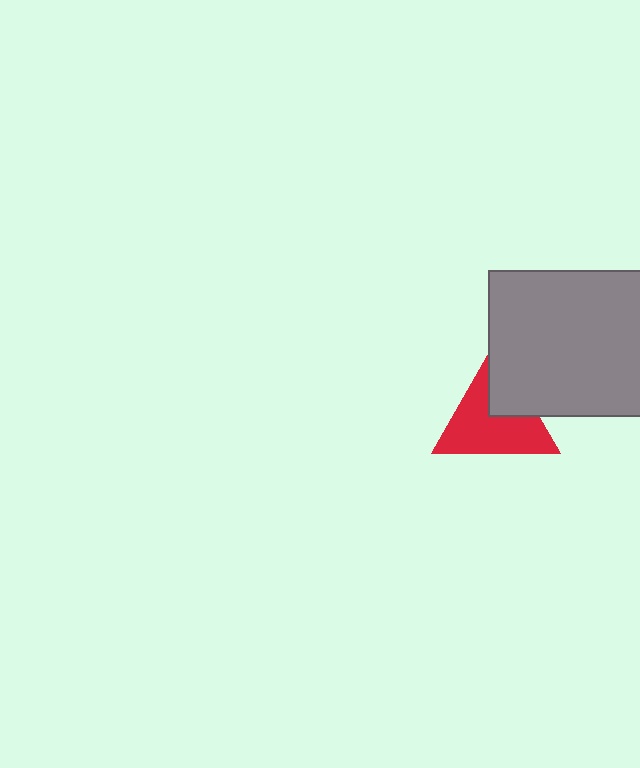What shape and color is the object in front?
The object in front is a gray rectangle.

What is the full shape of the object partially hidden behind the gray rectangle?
The partially hidden object is a red triangle.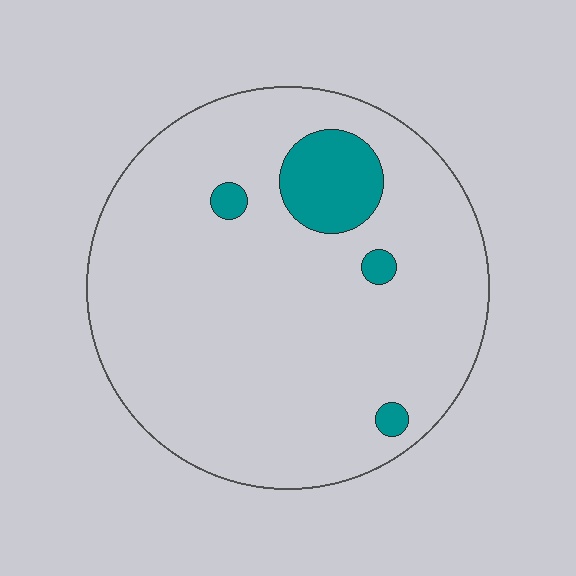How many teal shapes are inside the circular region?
4.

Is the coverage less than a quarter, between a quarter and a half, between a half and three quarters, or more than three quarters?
Less than a quarter.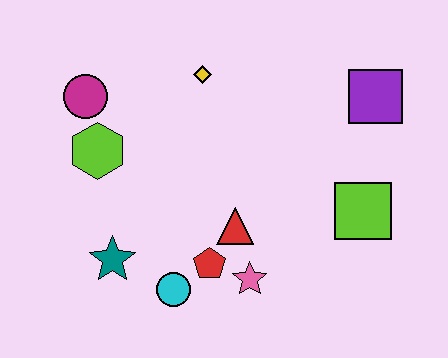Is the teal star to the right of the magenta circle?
Yes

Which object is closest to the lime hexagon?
The magenta circle is closest to the lime hexagon.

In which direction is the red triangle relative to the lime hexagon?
The red triangle is to the right of the lime hexagon.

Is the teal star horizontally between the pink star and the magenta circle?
Yes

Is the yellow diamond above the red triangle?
Yes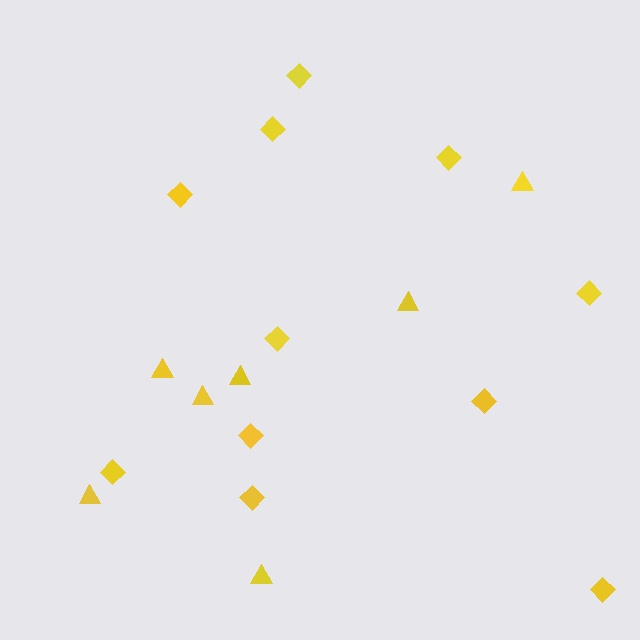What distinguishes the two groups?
There are 2 groups: one group of diamonds (11) and one group of triangles (7).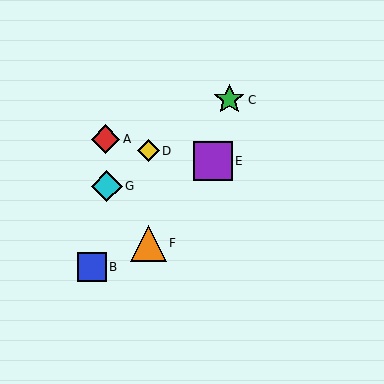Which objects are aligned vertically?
Objects D, F are aligned vertically.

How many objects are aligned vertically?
2 objects (D, F) are aligned vertically.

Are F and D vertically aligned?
Yes, both are at x≈149.